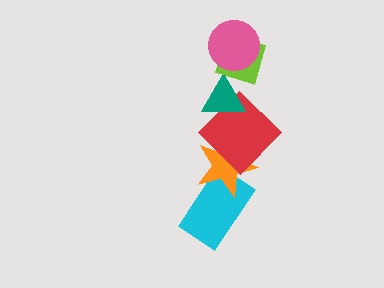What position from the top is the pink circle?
The pink circle is 1st from the top.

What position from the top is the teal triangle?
The teal triangle is 3rd from the top.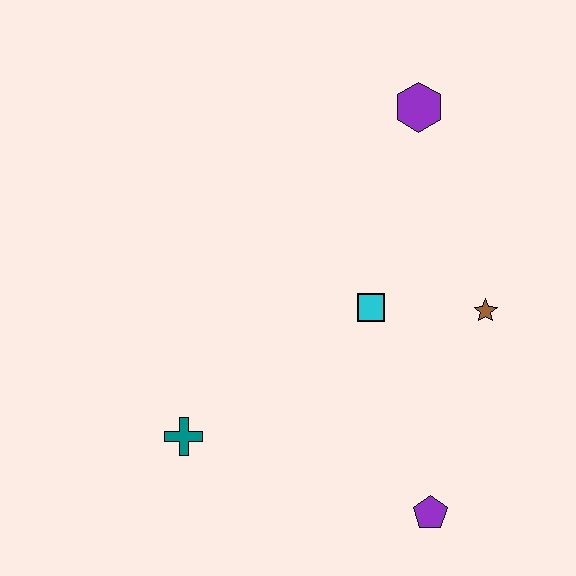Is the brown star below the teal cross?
No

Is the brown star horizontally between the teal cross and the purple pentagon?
No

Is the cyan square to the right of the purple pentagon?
No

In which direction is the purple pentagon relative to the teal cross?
The purple pentagon is to the right of the teal cross.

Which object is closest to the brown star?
The cyan square is closest to the brown star.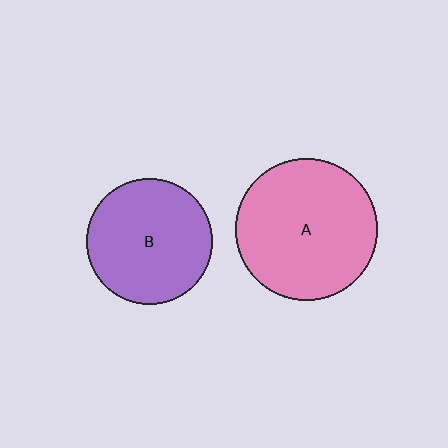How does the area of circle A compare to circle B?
Approximately 1.3 times.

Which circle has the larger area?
Circle A (pink).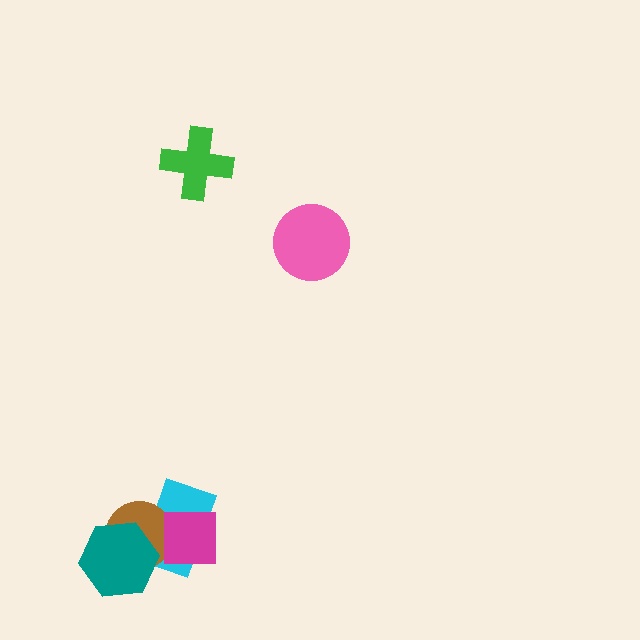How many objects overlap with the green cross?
0 objects overlap with the green cross.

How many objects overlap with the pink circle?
0 objects overlap with the pink circle.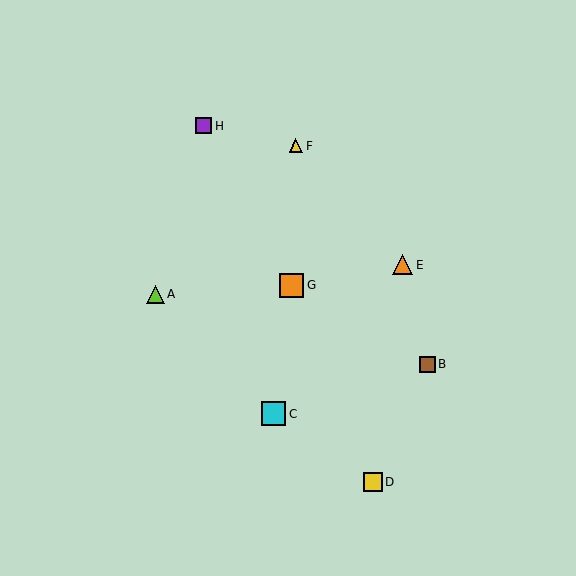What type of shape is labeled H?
Shape H is a purple square.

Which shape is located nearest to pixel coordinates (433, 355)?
The brown square (labeled B) at (427, 364) is nearest to that location.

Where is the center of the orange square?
The center of the orange square is at (292, 285).